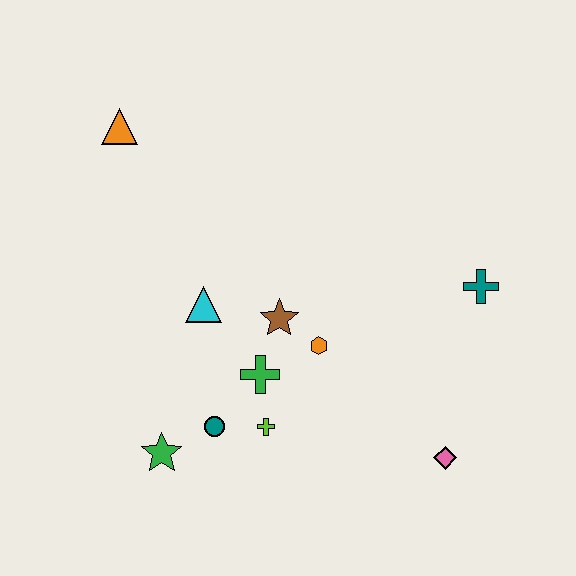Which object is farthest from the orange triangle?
The pink diamond is farthest from the orange triangle.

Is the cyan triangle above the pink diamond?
Yes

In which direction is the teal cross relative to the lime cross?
The teal cross is to the right of the lime cross.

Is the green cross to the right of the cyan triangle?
Yes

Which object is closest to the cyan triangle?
The brown star is closest to the cyan triangle.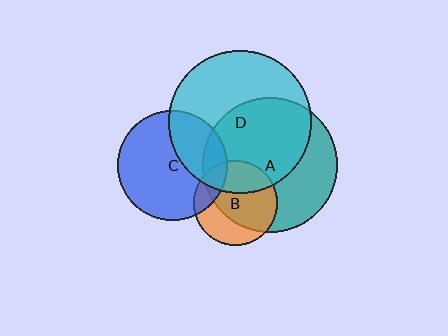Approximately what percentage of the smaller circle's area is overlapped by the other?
Approximately 65%.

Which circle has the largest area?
Circle D (cyan).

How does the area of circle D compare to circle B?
Approximately 2.9 times.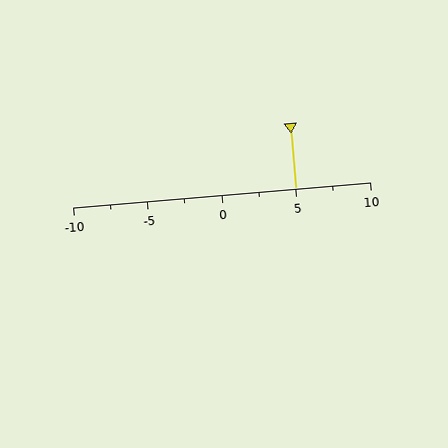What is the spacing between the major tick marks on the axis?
The major ticks are spaced 5 apart.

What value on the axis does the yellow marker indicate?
The marker indicates approximately 5.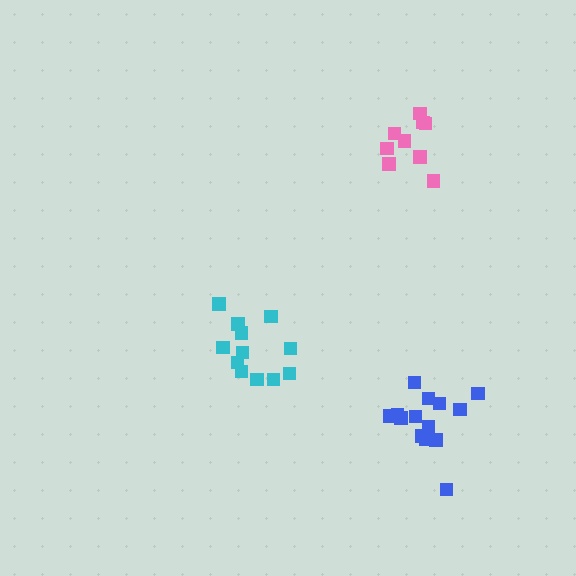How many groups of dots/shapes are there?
There are 3 groups.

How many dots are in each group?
Group 1: 14 dots, Group 2: 9 dots, Group 3: 12 dots (35 total).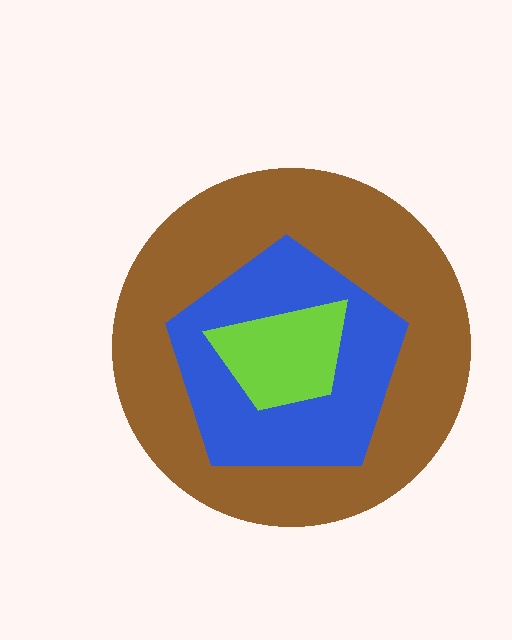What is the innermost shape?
The lime trapezoid.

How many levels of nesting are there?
3.